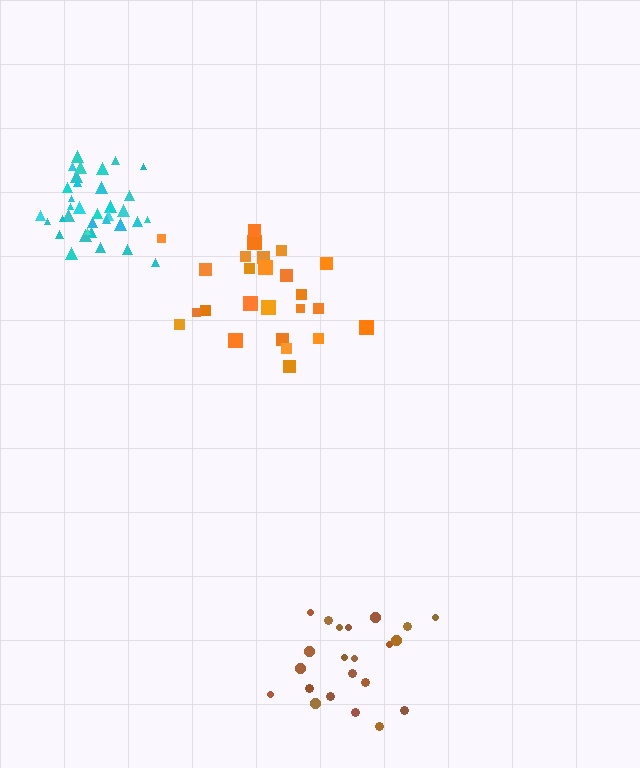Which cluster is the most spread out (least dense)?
Brown.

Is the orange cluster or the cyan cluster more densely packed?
Cyan.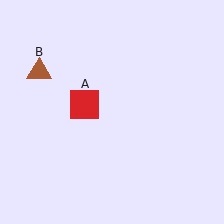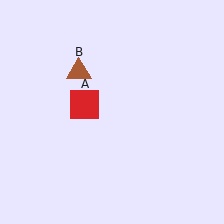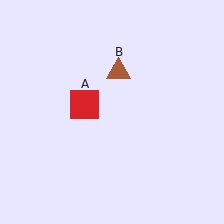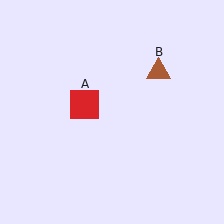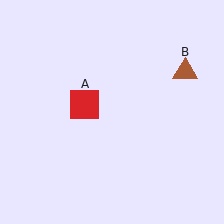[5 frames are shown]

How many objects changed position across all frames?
1 object changed position: brown triangle (object B).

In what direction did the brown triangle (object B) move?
The brown triangle (object B) moved right.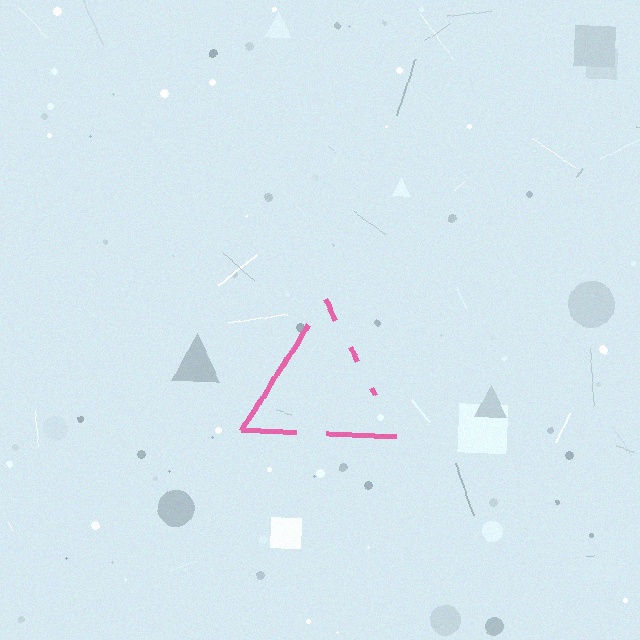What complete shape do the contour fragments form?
The contour fragments form a triangle.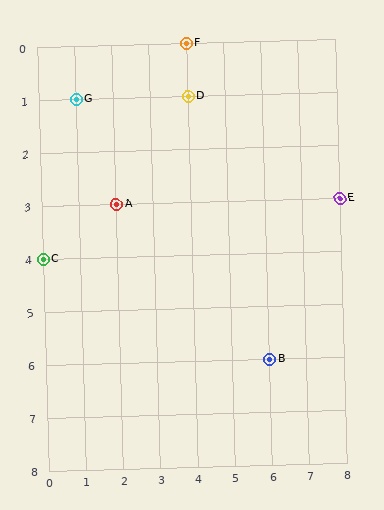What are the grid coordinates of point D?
Point D is at grid coordinates (4, 1).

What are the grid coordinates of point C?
Point C is at grid coordinates (0, 4).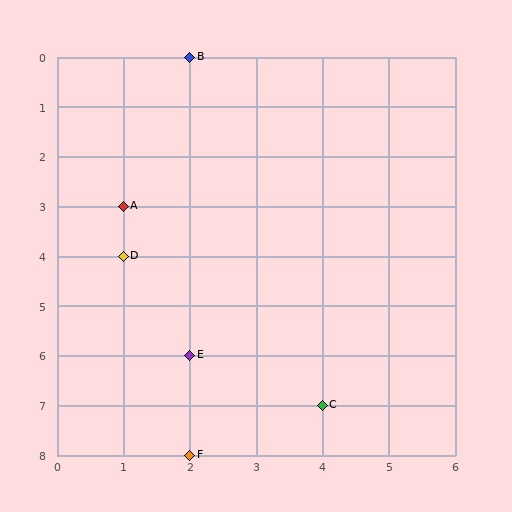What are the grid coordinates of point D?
Point D is at grid coordinates (1, 4).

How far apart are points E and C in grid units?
Points E and C are 2 columns and 1 row apart (about 2.2 grid units diagonally).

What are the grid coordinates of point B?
Point B is at grid coordinates (2, 0).